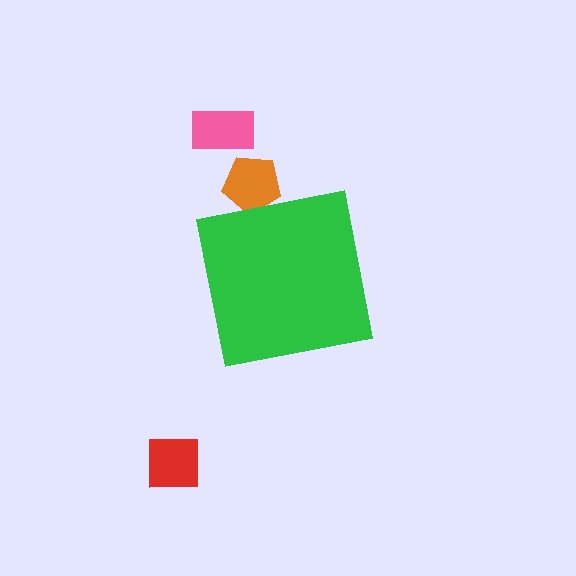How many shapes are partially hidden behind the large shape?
1 shape is partially hidden.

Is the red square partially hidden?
No, the red square is fully visible.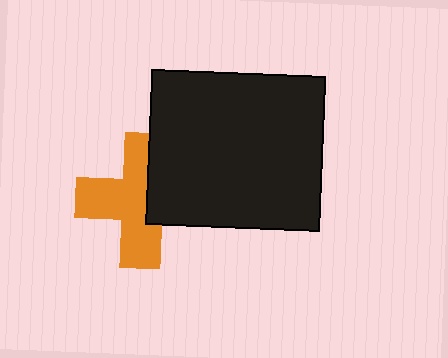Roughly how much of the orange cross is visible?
About half of it is visible (roughly 63%).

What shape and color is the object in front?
The object in front is a black rectangle.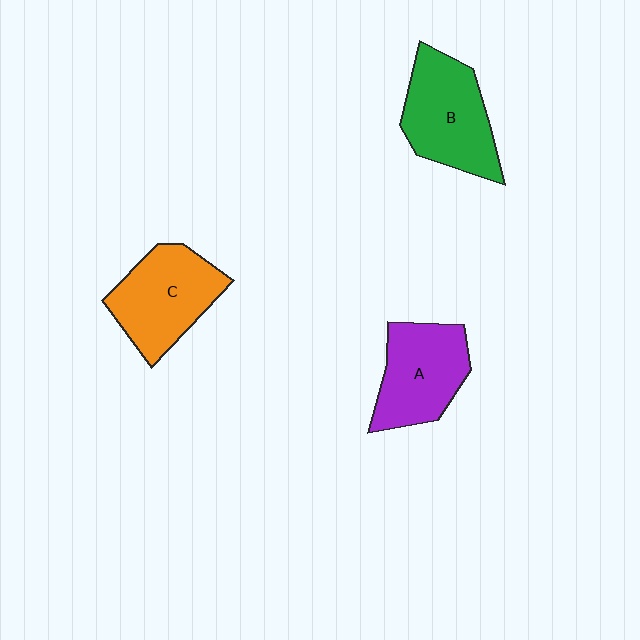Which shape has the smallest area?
Shape A (purple).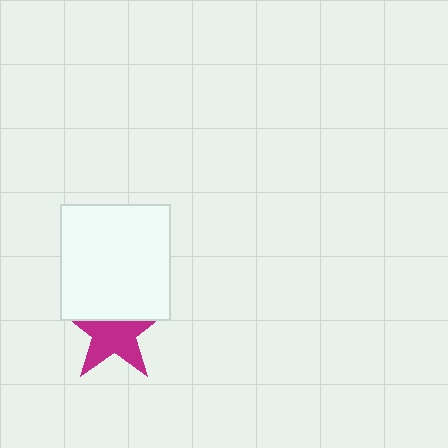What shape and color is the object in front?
The object in front is a white rectangle.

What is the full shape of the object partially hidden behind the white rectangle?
The partially hidden object is a magenta star.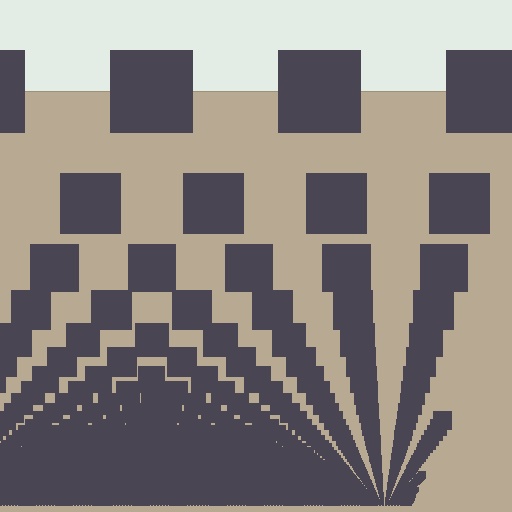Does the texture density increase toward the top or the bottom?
Density increases toward the bottom.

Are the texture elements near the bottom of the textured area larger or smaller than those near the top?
Smaller. The gradient is inverted — elements near the bottom are smaller and denser.